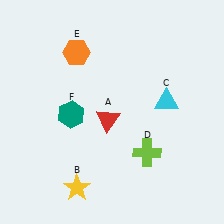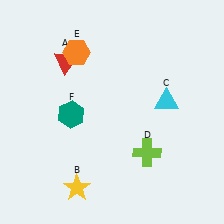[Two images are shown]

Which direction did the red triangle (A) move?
The red triangle (A) moved up.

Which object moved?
The red triangle (A) moved up.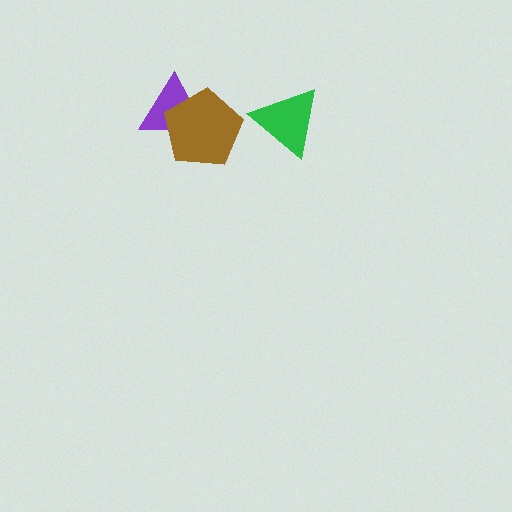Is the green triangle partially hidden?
No, no other shape covers it.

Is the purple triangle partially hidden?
Yes, it is partially covered by another shape.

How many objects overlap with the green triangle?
0 objects overlap with the green triangle.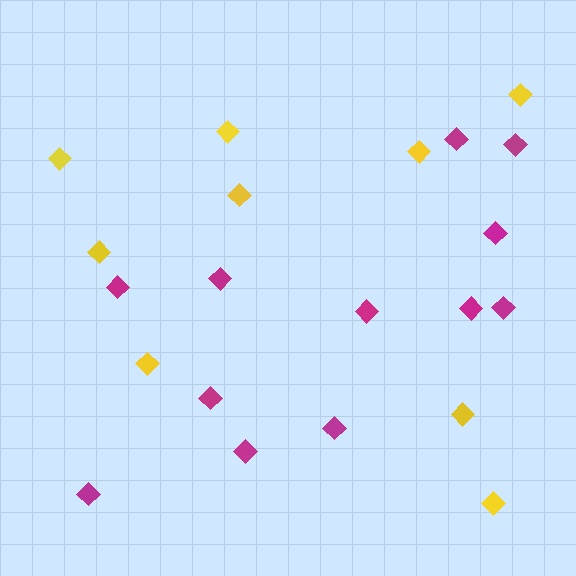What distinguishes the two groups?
There are 2 groups: one group of yellow diamonds (9) and one group of magenta diamonds (12).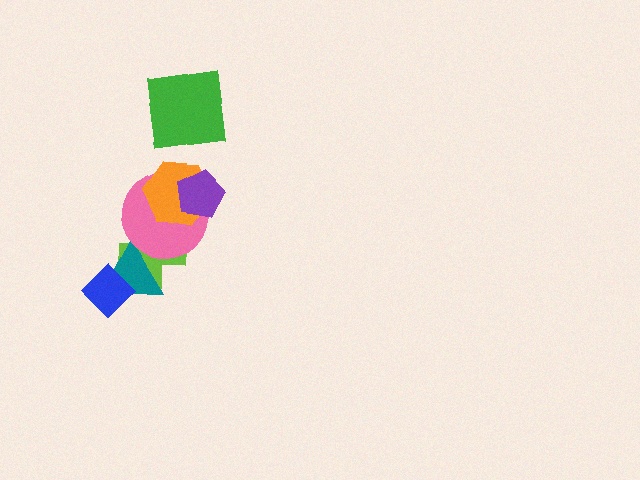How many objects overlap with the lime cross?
2 objects overlap with the lime cross.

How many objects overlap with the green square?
0 objects overlap with the green square.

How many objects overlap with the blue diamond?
1 object overlaps with the blue diamond.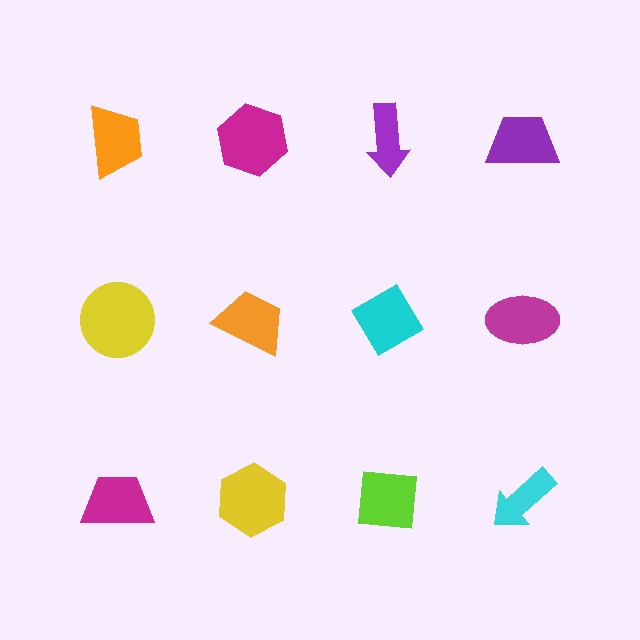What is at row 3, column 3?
A lime square.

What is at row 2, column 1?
A yellow circle.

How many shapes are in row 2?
4 shapes.